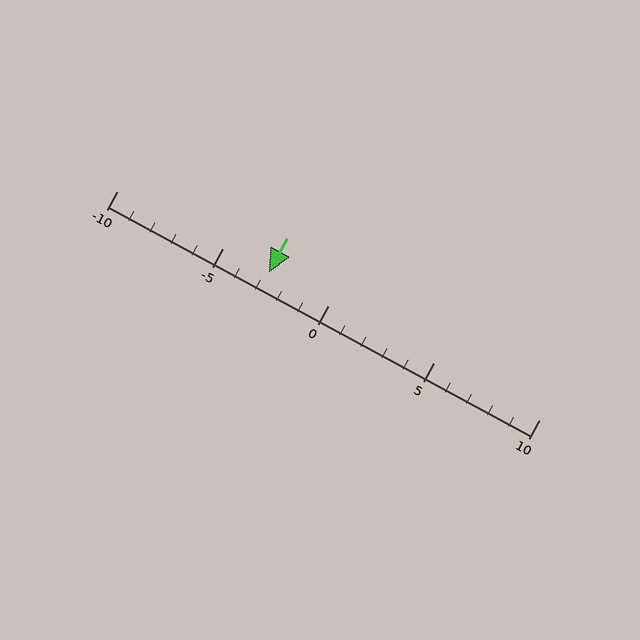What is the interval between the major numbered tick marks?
The major tick marks are spaced 5 units apart.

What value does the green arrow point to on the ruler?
The green arrow points to approximately -3.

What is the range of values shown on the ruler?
The ruler shows values from -10 to 10.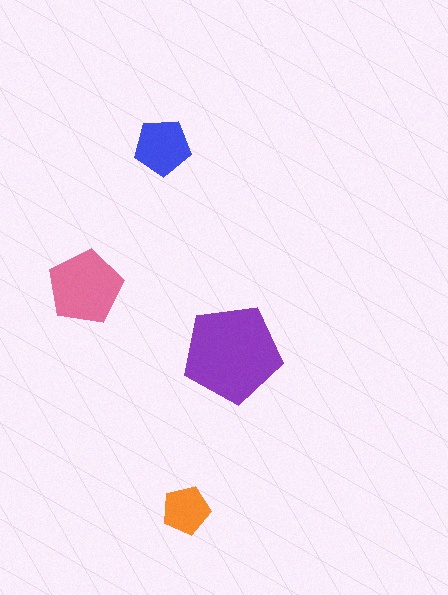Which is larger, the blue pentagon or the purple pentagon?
The purple one.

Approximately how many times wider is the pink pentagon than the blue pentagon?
About 1.5 times wider.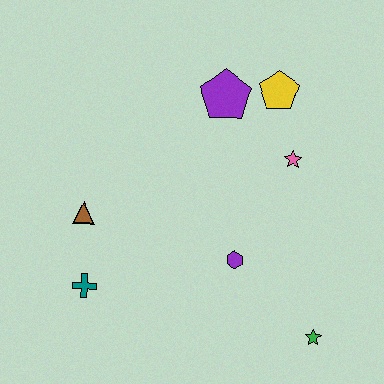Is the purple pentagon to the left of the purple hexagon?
Yes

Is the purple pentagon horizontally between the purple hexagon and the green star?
No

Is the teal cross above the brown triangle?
No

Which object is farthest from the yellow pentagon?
The teal cross is farthest from the yellow pentagon.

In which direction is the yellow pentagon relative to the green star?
The yellow pentagon is above the green star.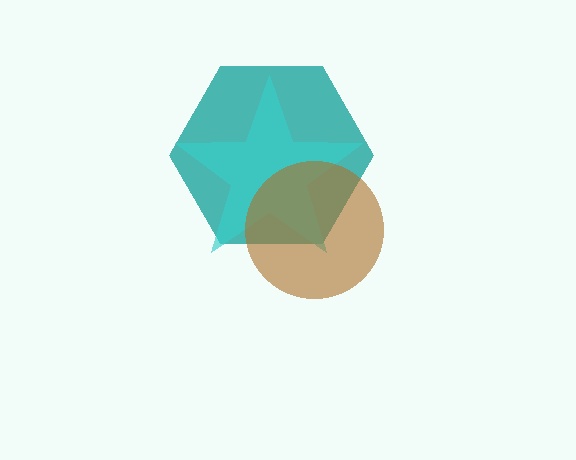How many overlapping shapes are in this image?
There are 3 overlapping shapes in the image.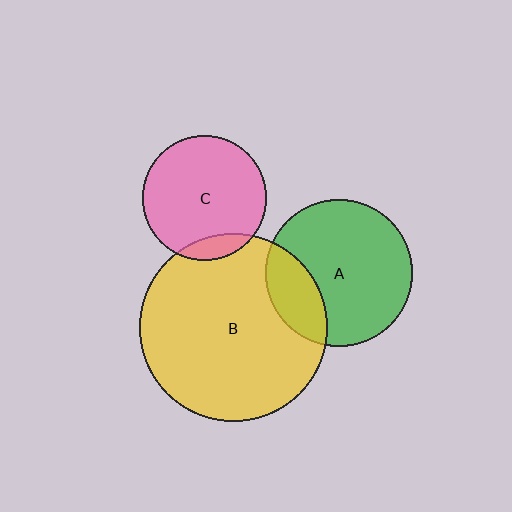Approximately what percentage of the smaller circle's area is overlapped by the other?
Approximately 25%.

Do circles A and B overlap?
Yes.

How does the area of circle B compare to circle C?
Approximately 2.3 times.